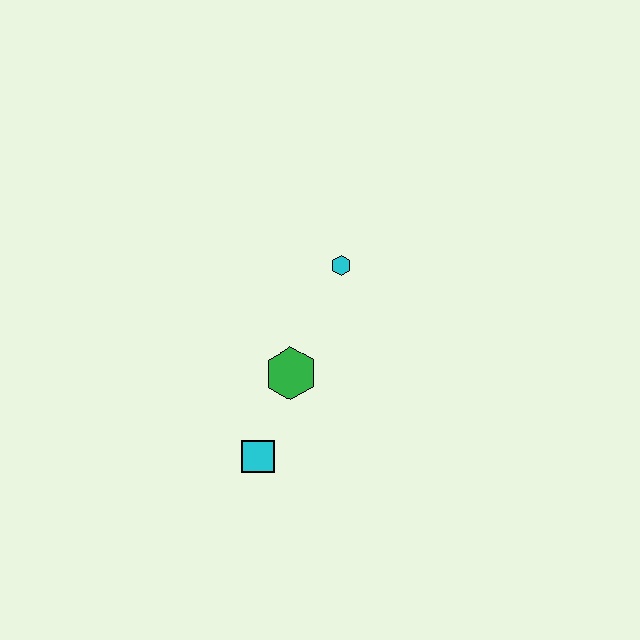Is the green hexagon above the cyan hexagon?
No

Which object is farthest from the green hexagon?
The cyan hexagon is farthest from the green hexagon.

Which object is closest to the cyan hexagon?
The green hexagon is closest to the cyan hexagon.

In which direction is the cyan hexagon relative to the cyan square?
The cyan hexagon is above the cyan square.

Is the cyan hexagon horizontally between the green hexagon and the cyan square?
No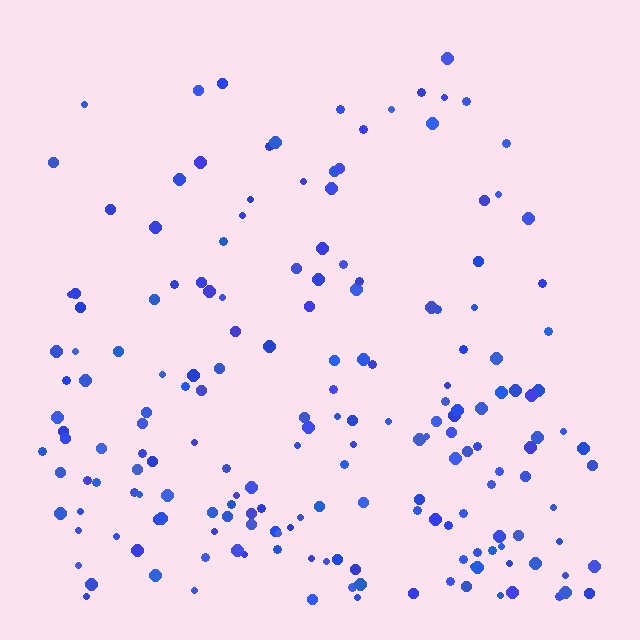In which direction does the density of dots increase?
From top to bottom, with the bottom side densest.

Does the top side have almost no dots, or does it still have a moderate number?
Still a moderate number, just noticeably fewer than the bottom.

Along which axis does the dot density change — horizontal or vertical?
Vertical.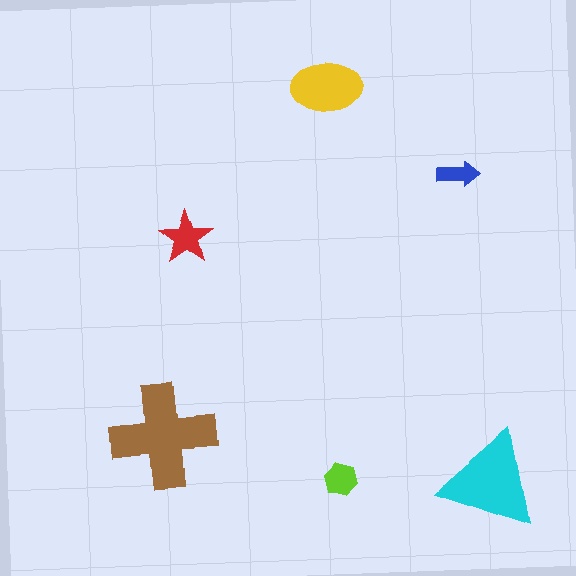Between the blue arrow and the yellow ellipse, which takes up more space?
The yellow ellipse.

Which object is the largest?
The brown cross.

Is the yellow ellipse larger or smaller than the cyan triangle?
Smaller.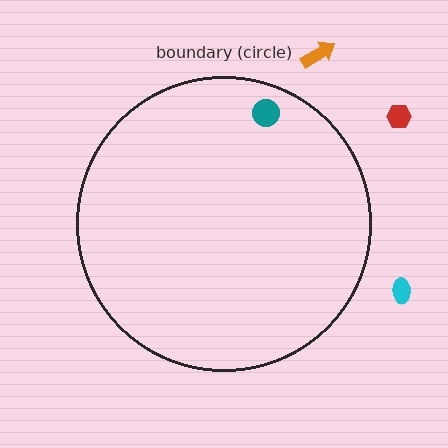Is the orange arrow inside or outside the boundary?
Outside.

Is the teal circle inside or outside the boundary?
Inside.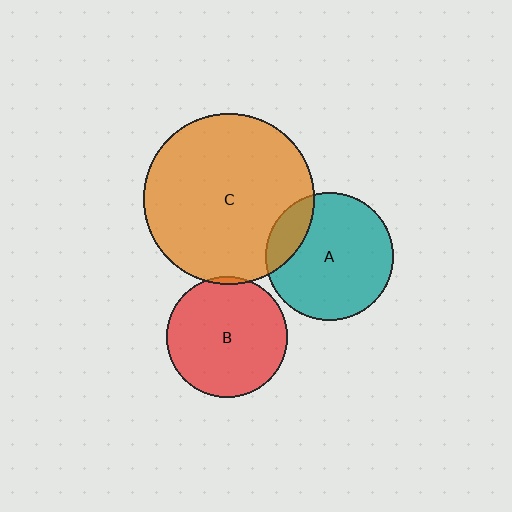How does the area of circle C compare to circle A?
Approximately 1.8 times.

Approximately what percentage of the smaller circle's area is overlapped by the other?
Approximately 15%.